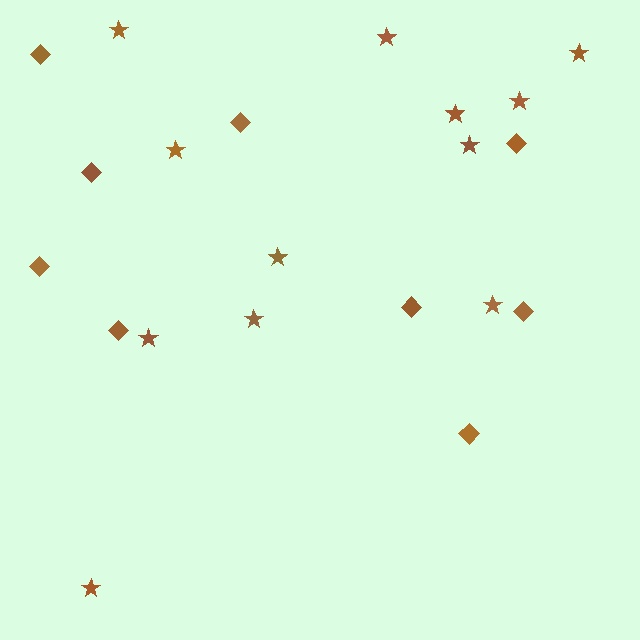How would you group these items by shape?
There are 2 groups: one group of stars (12) and one group of diamonds (9).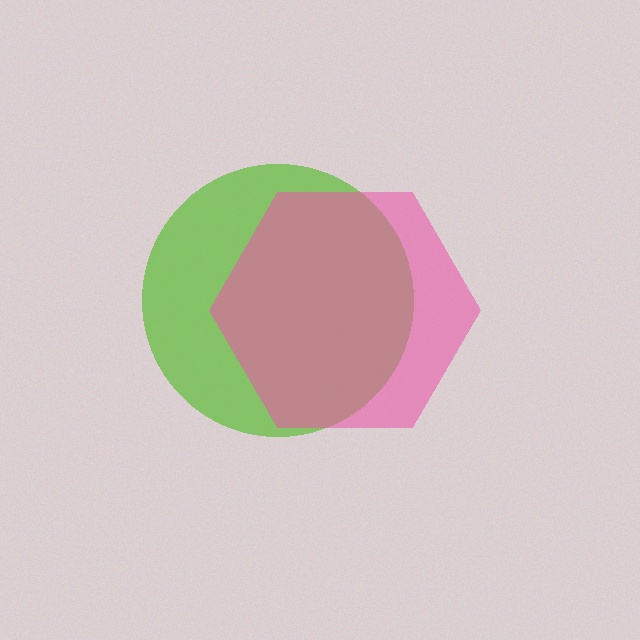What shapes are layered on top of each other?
The layered shapes are: a lime circle, a pink hexagon.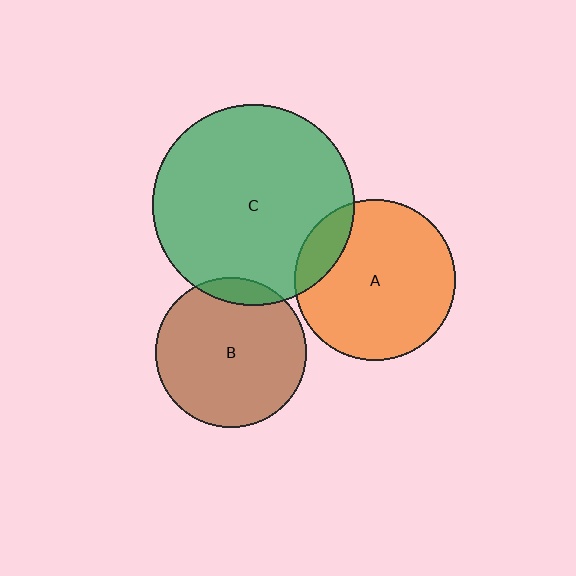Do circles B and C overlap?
Yes.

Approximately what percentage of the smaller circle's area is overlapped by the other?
Approximately 10%.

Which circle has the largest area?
Circle C (green).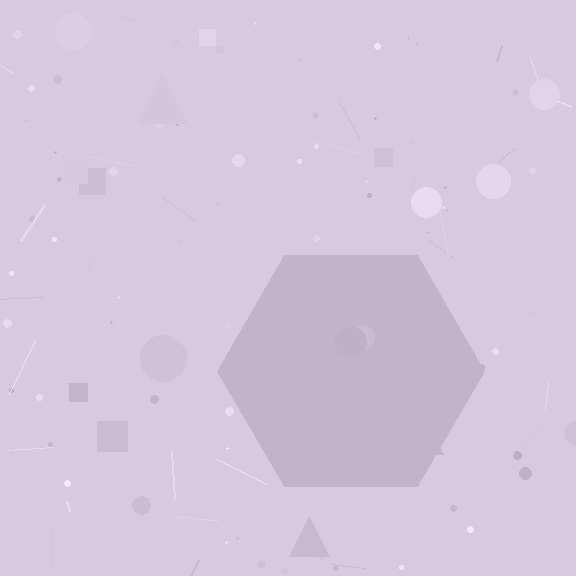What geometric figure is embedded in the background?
A hexagon is embedded in the background.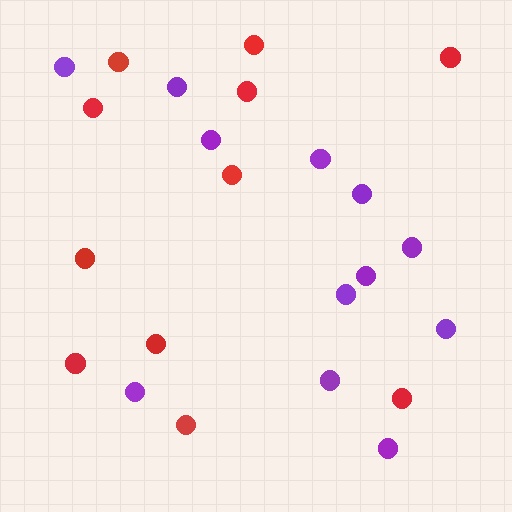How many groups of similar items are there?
There are 2 groups: one group of purple circles (12) and one group of red circles (11).